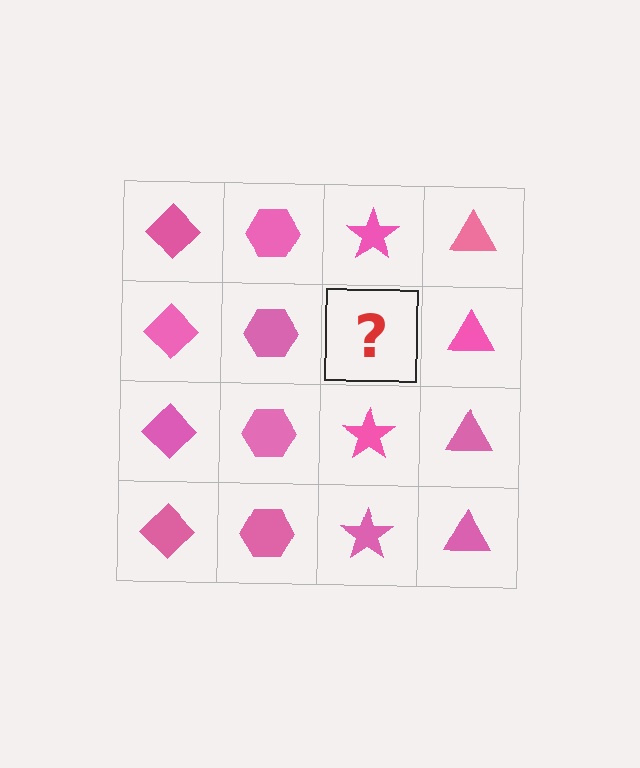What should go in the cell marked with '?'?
The missing cell should contain a pink star.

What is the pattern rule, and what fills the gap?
The rule is that each column has a consistent shape. The gap should be filled with a pink star.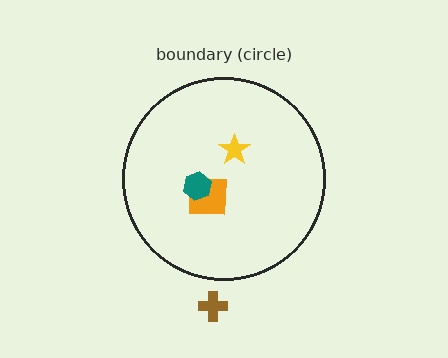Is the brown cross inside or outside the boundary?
Outside.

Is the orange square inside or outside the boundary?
Inside.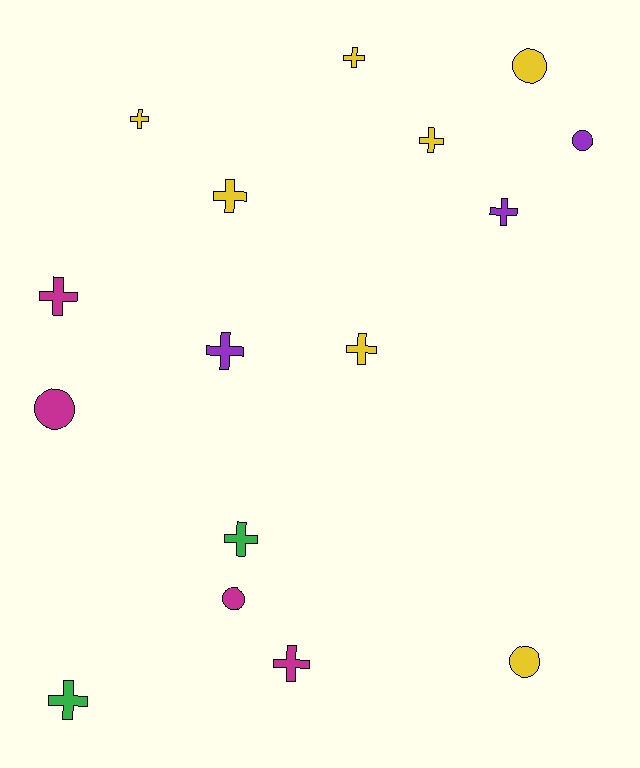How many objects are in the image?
There are 16 objects.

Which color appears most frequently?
Yellow, with 7 objects.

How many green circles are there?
There are no green circles.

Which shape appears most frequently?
Cross, with 11 objects.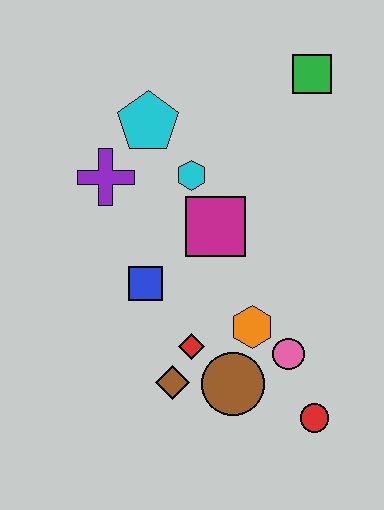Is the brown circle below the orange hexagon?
Yes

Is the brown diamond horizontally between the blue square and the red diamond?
Yes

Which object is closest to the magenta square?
The cyan hexagon is closest to the magenta square.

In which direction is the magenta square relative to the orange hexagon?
The magenta square is above the orange hexagon.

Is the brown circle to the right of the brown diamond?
Yes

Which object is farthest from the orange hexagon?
The green square is farthest from the orange hexagon.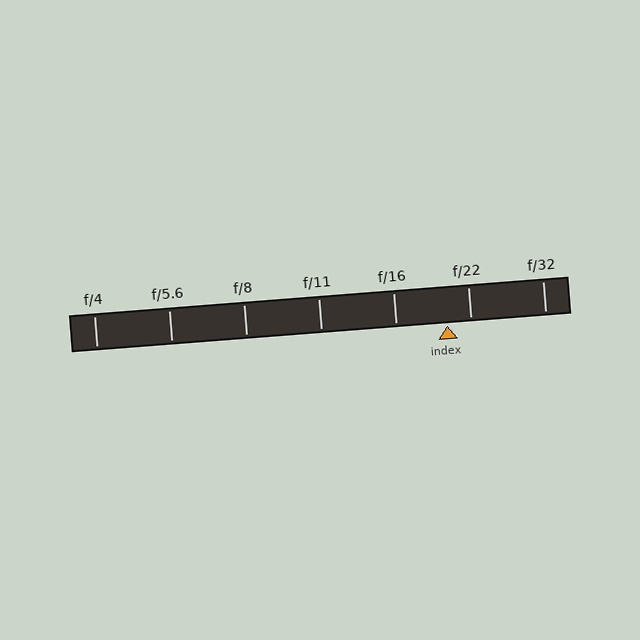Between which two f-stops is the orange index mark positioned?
The index mark is between f/16 and f/22.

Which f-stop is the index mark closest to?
The index mark is closest to f/22.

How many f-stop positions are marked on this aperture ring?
There are 7 f-stop positions marked.